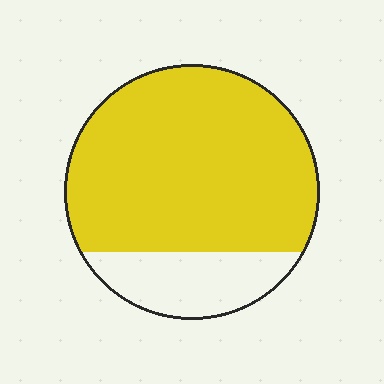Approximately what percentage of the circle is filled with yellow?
Approximately 80%.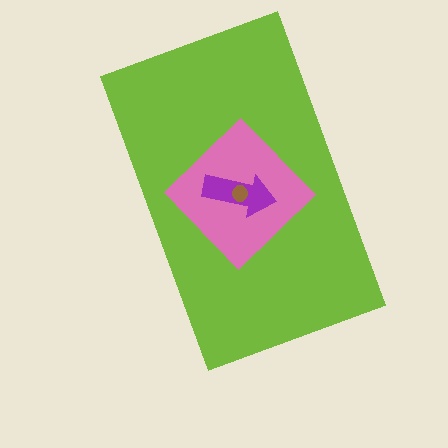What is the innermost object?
The brown circle.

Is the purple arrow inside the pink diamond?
Yes.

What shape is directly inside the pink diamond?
The purple arrow.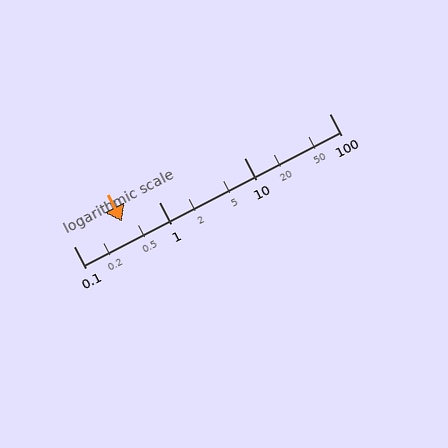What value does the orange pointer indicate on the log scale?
The pointer indicates approximately 0.37.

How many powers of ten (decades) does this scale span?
The scale spans 3 decades, from 0.1 to 100.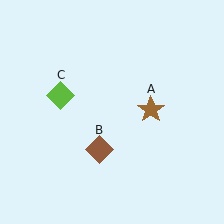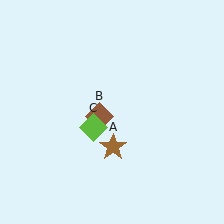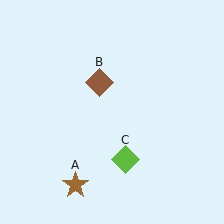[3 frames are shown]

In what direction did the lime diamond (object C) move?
The lime diamond (object C) moved down and to the right.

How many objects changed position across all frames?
3 objects changed position: brown star (object A), brown diamond (object B), lime diamond (object C).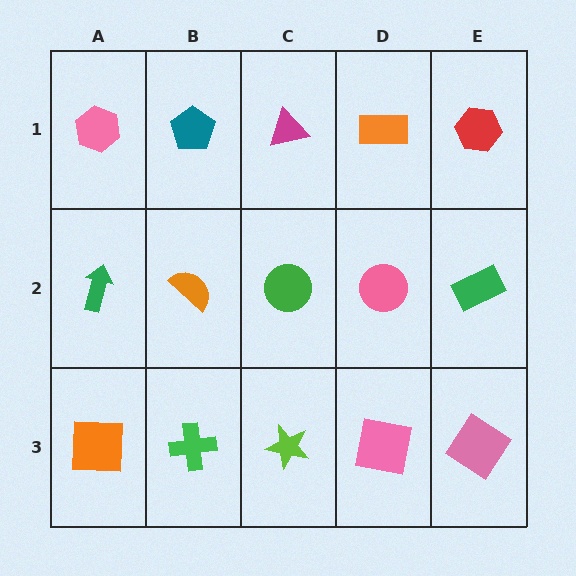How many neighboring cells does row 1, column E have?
2.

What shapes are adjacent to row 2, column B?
A teal pentagon (row 1, column B), a green cross (row 3, column B), a green arrow (row 2, column A), a green circle (row 2, column C).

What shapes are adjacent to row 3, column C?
A green circle (row 2, column C), a green cross (row 3, column B), a pink square (row 3, column D).